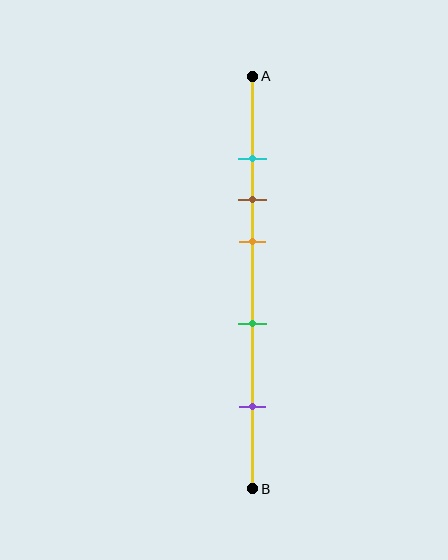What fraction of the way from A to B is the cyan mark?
The cyan mark is approximately 20% (0.2) of the way from A to B.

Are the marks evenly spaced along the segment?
No, the marks are not evenly spaced.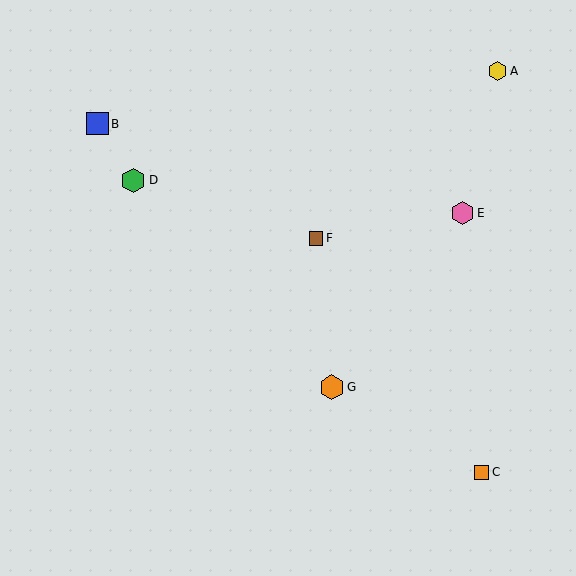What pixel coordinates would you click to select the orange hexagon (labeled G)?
Click at (332, 387) to select the orange hexagon G.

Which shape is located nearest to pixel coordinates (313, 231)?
The brown square (labeled F) at (316, 238) is nearest to that location.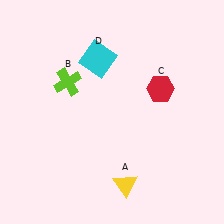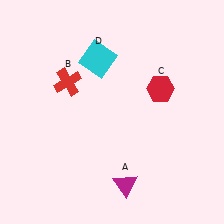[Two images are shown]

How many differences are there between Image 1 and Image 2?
There are 2 differences between the two images.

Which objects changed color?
A changed from yellow to magenta. B changed from lime to red.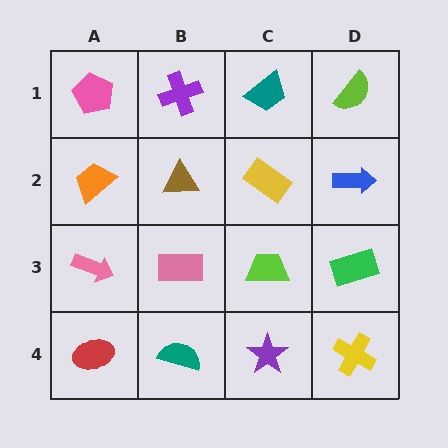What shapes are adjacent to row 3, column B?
A brown triangle (row 2, column B), a teal semicircle (row 4, column B), a pink arrow (row 3, column A), a lime trapezoid (row 3, column C).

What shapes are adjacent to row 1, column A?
An orange trapezoid (row 2, column A), a purple cross (row 1, column B).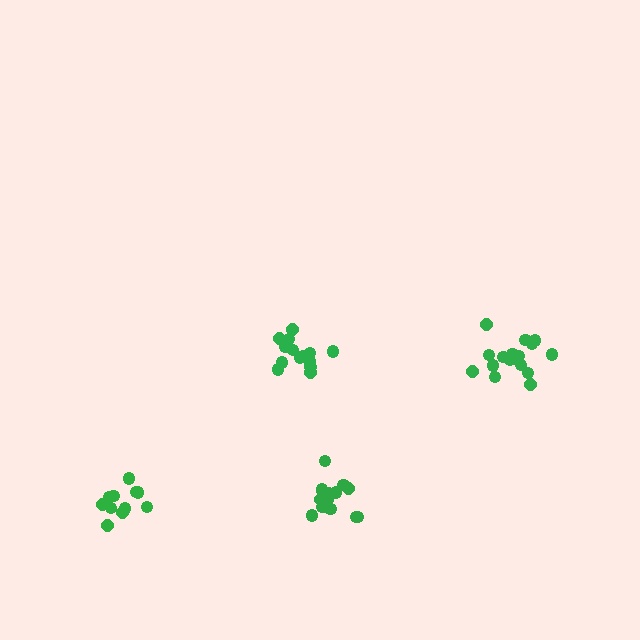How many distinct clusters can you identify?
There are 4 distinct clusters.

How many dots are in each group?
Group 1: 15 dots, Group 2: 17 dots, Group 3: 14 dots, Group 4: 11 dots (57 total).